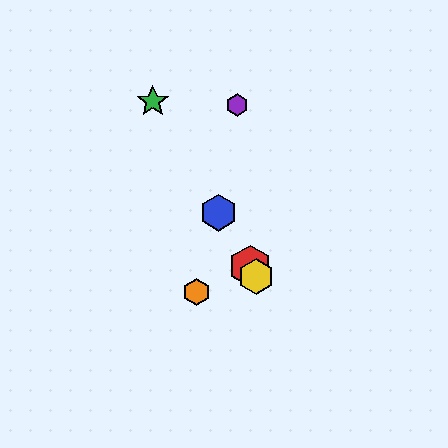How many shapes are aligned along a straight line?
4 shapes (the red hexagon, the blue hexagon, the green star, the yellow hexagon) are aligned along a straight line.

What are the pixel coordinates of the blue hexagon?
The blue hexagon is at (219, 213).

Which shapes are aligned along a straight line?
The red hexagon, the blue hexagon, the green star, the yellow hexagon are aligned along a straight line.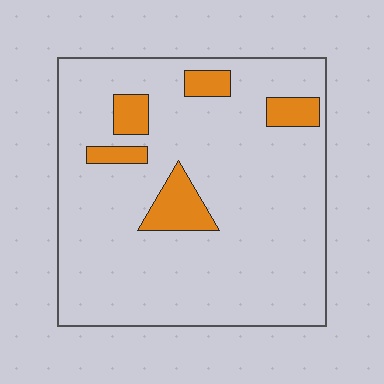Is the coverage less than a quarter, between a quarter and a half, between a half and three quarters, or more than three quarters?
Less than a quarter.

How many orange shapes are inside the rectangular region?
5.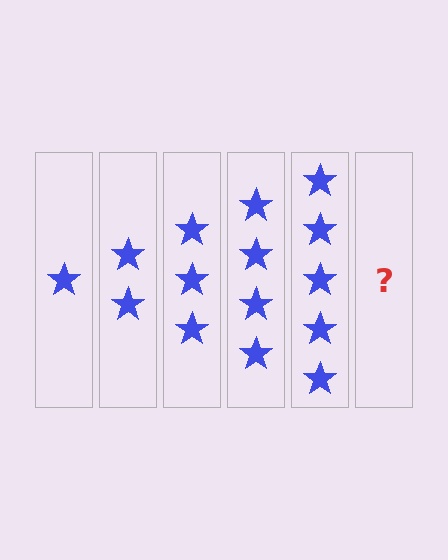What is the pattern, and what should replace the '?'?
The pattern is that each step adds one more star. The '?' should be 6 stars.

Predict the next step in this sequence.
The next step is 6 stars.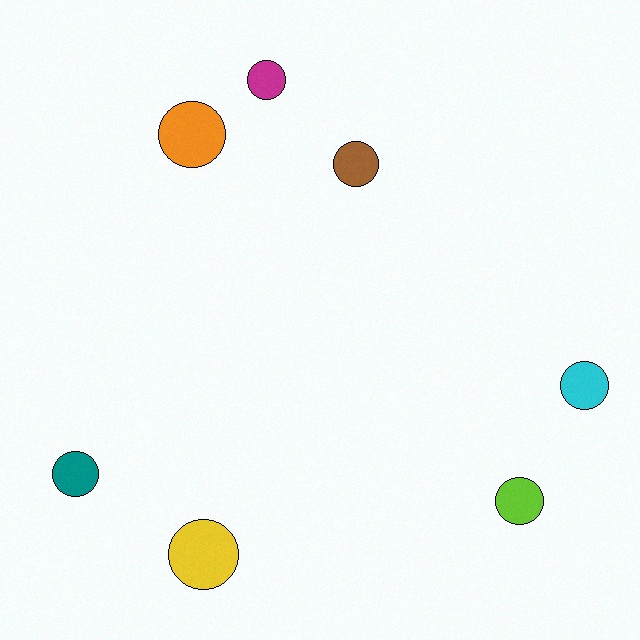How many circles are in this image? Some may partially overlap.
There are 7 circles.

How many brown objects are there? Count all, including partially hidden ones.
There is 1 brown object.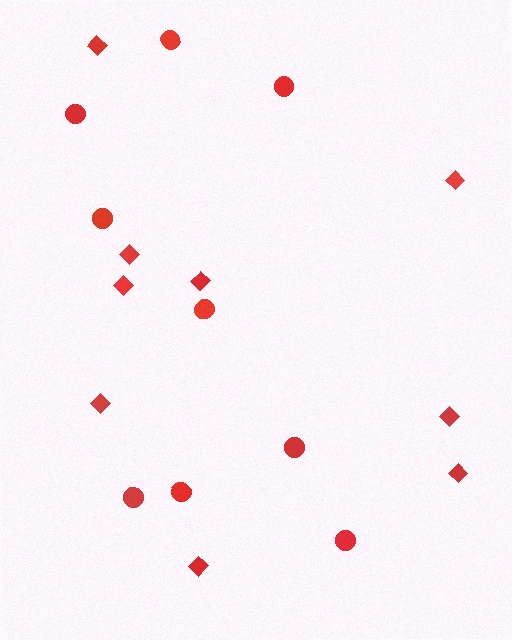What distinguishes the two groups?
There are 2 groups: one group of circles (9) and one group of diamonds (9).